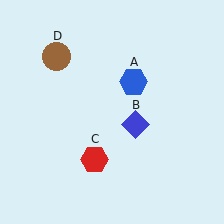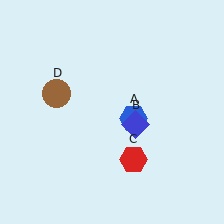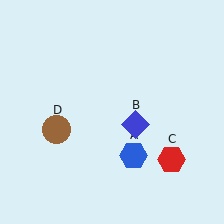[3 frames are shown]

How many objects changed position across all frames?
3 objects changed position: blue hexagon (object A), red hexagon (object C), brown circle (object D).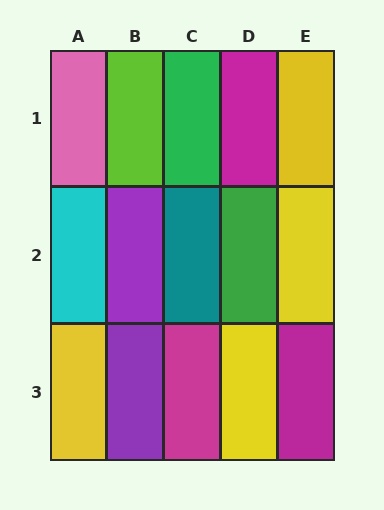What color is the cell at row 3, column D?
Yellow.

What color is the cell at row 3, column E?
Magenta.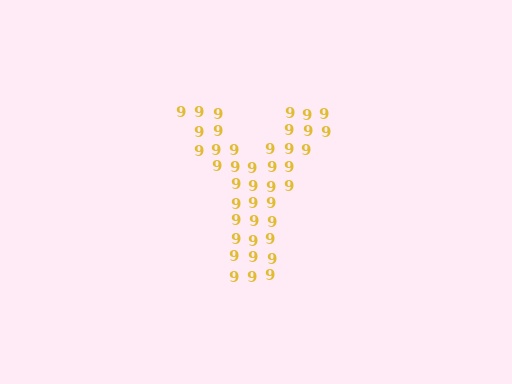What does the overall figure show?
The overall figure shows the letter Y.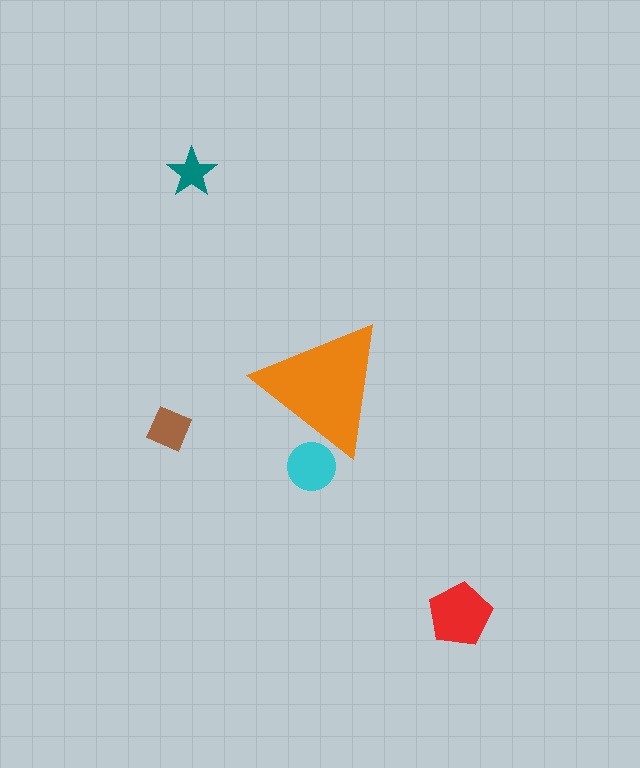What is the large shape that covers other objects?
An orange triangle.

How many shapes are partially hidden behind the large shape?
1 shape is partially hidden.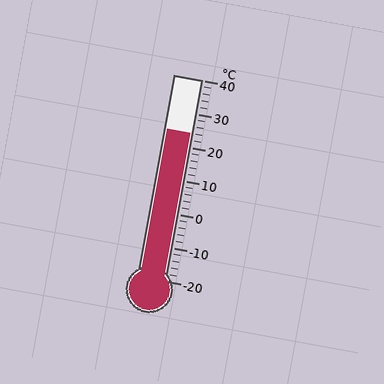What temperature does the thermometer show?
The thermometer shows approximately 24°C.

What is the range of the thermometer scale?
The thermometer scale ranges from -20°C to 40°C.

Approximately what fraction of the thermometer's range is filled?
The thermometer is filled to approximately 75% of its range.